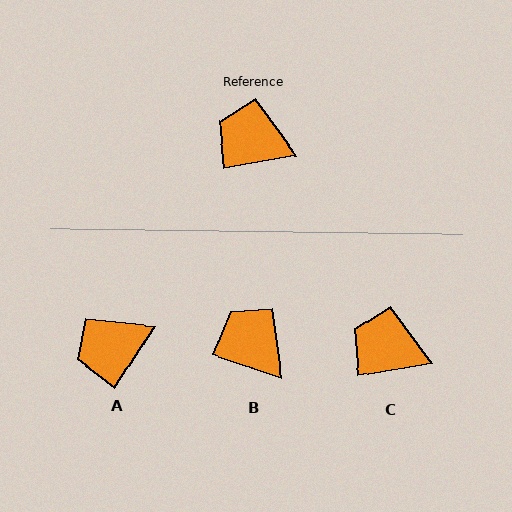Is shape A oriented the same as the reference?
No, it is off by about 48 degrees.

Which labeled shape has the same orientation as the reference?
C.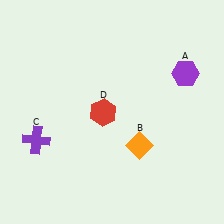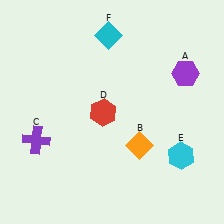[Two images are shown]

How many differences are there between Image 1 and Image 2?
There are 2 differences between the two images.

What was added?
A cyan hexagon (E), a cyan diamond (F) were added in Image 2.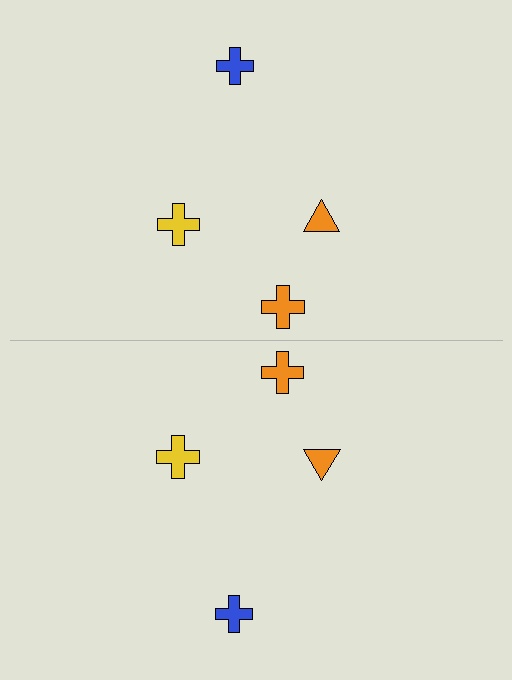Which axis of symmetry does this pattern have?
The pattern has a horizontal axis of symmetry running through the center of the image.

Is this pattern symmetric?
Yes, this pattern has bilateral (reflection) symmetry.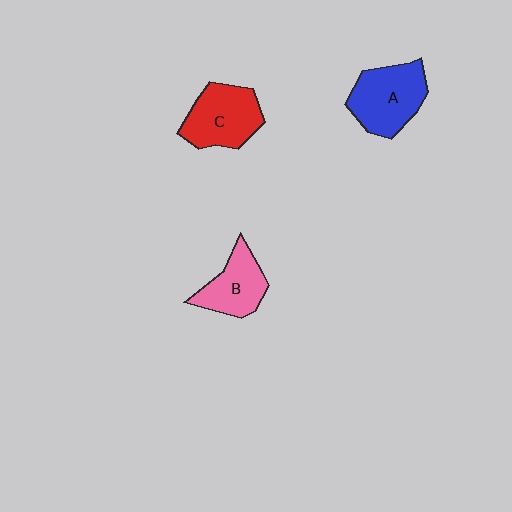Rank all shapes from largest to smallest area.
From largest to smallest: A (blue), C (red), B (pink).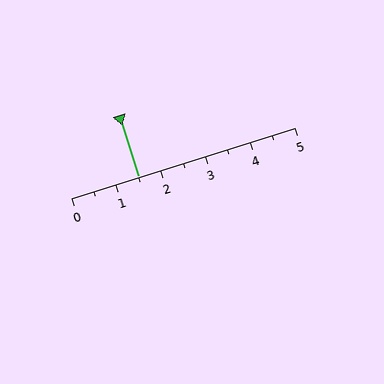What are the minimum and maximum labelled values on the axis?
The axis runs from 0 to 5.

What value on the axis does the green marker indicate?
The marker indicates approximately 1.5.